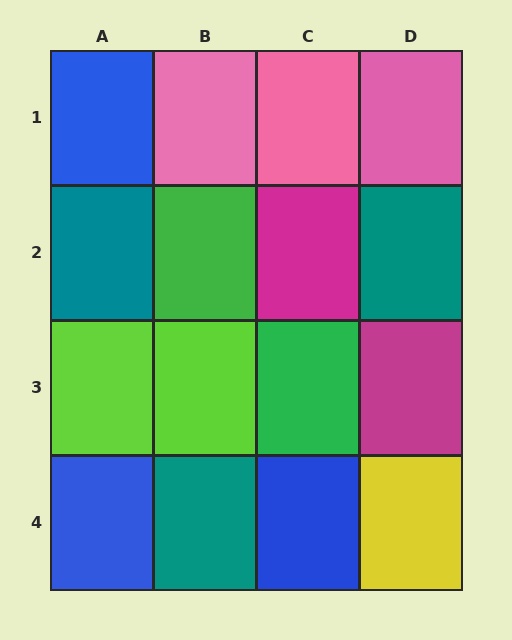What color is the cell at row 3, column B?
Lime.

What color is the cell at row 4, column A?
Blue.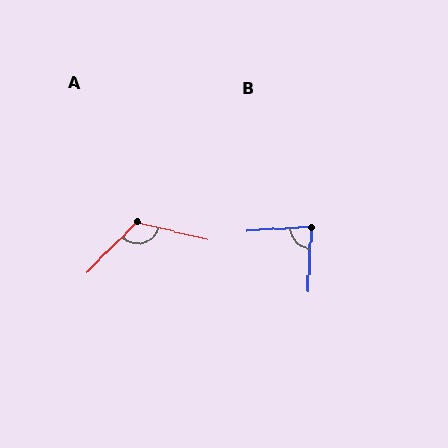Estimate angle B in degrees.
Approximately 84 degrees.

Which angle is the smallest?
B, at approximately 84 degrees.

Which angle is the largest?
A, at approximately 121 degrees.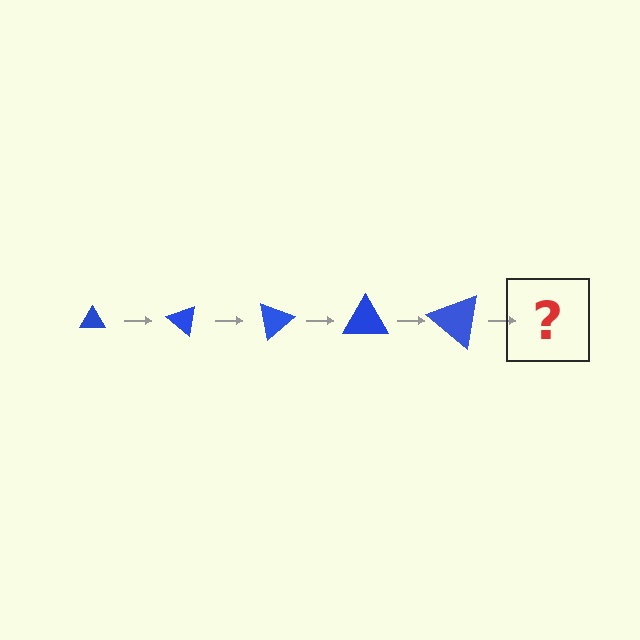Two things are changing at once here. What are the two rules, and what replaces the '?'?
The two rules are that the triangle grows larger each step and it rotates 40 degrees each step. The '?' should be a triangle, larger than the previous one and rotated 200 degrees from the start.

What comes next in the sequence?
The next element should be a triangle, larger than the previous one and rotated 200 degrees from the start.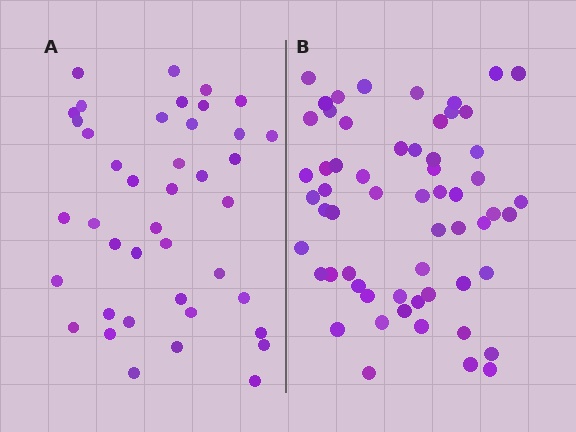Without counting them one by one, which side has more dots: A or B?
Region B (the right region) has more dots.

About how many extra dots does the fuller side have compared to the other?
Region B has approximately 20 more dots than region A.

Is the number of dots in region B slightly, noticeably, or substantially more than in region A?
Region B has noticeably more, but not dramatically so. The ratio is roughly 1.4 to 1.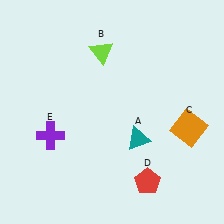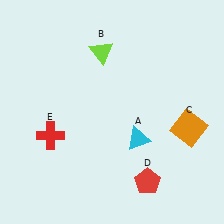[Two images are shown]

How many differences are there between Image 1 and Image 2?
There are 2 differences between the two images.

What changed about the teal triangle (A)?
In Image 1, A is teal. In Image 2, it changed to cyan.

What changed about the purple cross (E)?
In Image 1, E is purple. In Image 2, it changed to red.